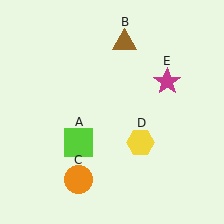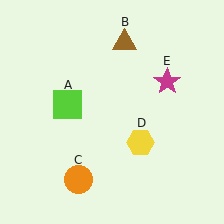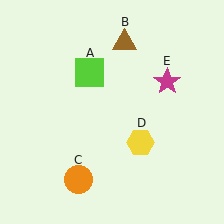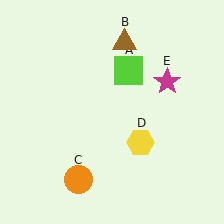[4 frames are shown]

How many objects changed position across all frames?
1 object changed position: lime square (object A).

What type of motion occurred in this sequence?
The lime square (object A) rotated clockwise around the center of the scene.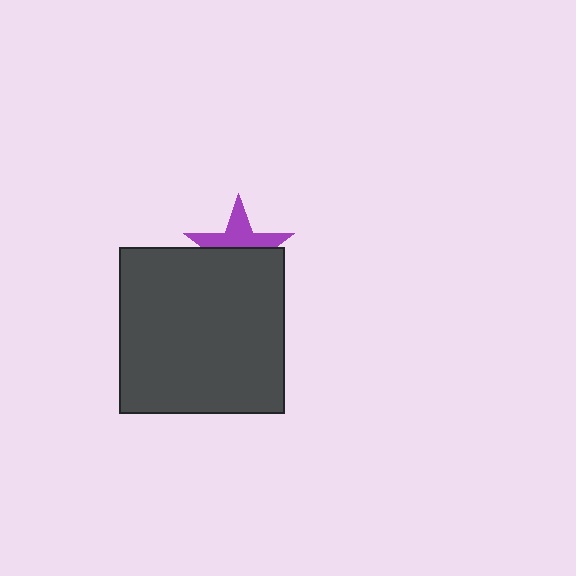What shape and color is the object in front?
The object in front is a dark gray square.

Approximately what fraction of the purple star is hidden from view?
Roughly 53% of the purple star is hidden behind the dark gray square.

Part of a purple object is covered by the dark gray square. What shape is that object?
It is a star.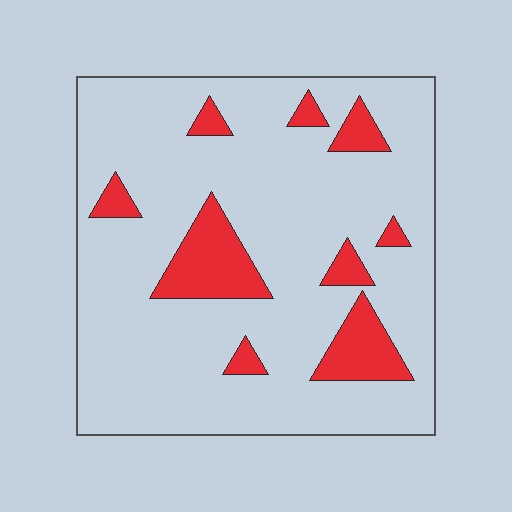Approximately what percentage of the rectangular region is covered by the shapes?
Approximately 15%.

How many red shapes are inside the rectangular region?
9.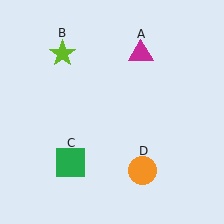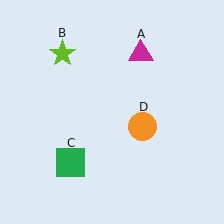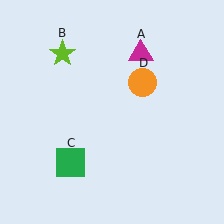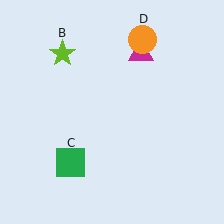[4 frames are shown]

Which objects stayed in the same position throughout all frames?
Magenta triangle (object A) and lime star (object B) and green square (object C) remained stationary.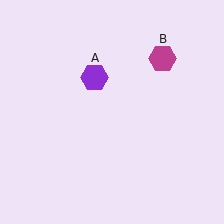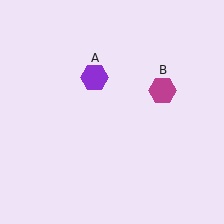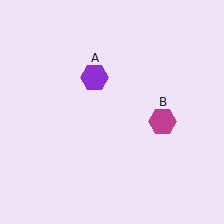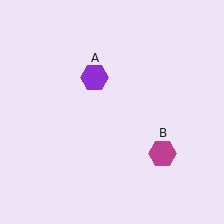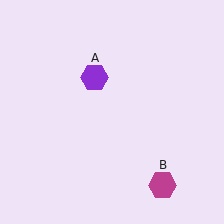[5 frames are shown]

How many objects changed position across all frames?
1 object changed position: magenta hexagon (object B).